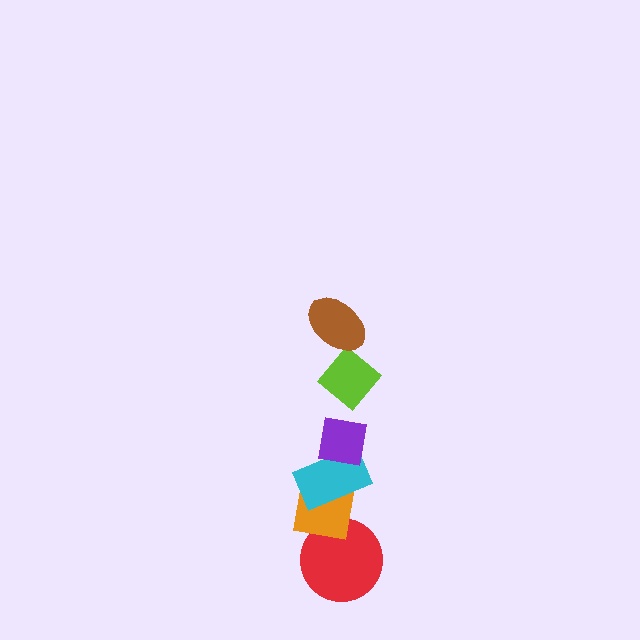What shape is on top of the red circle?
The orange square is on top of the red circle.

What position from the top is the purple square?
The purple square is 3rd from the top.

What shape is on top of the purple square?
The lime diamond is on top of the purple square.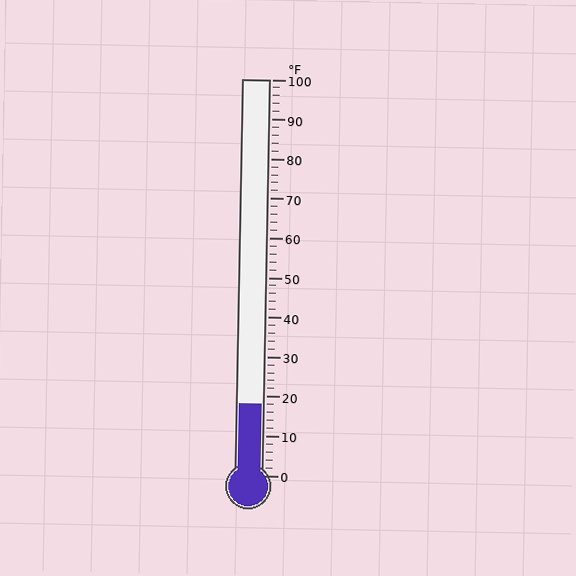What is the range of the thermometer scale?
The thermometer scale ranges from 0°F to 100°F.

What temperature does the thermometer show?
The thermometer shows approximately 18°F.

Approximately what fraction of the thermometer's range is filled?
The thermometer is filled to approximately 20% of its range.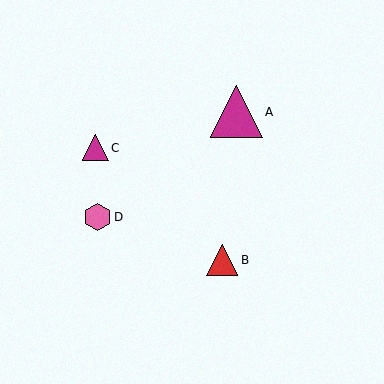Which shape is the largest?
The magenta triangle (labeled A) is the largest.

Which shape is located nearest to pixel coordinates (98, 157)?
The magenta triangle (labeled C) at (95, 148) is nearest to that location.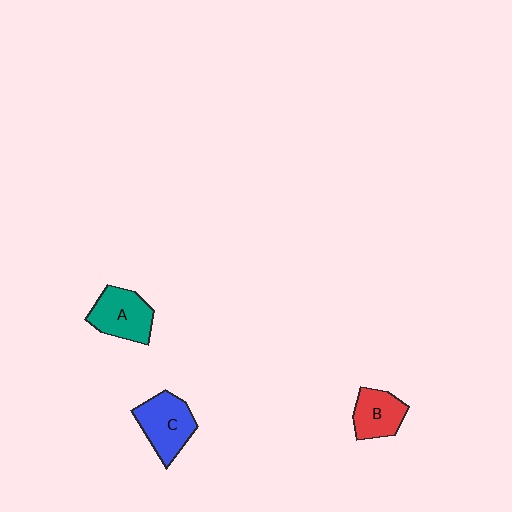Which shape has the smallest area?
Shape B (red).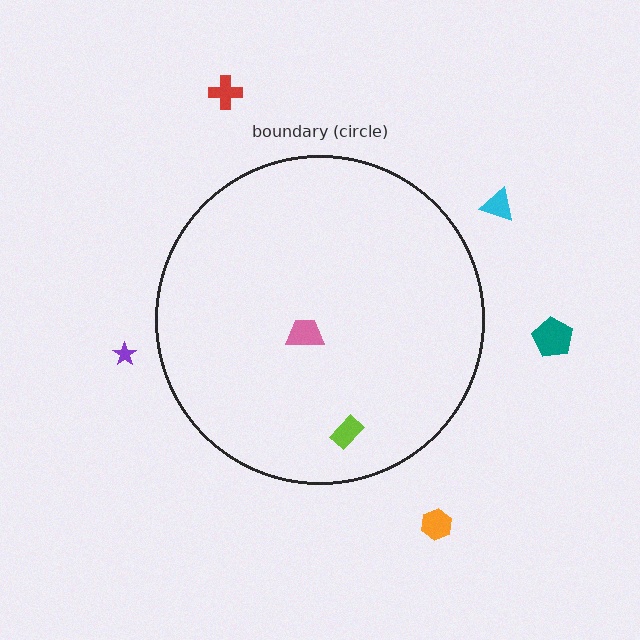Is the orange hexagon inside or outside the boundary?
Outside.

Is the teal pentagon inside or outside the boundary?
Outside.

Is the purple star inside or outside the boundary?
Outside.